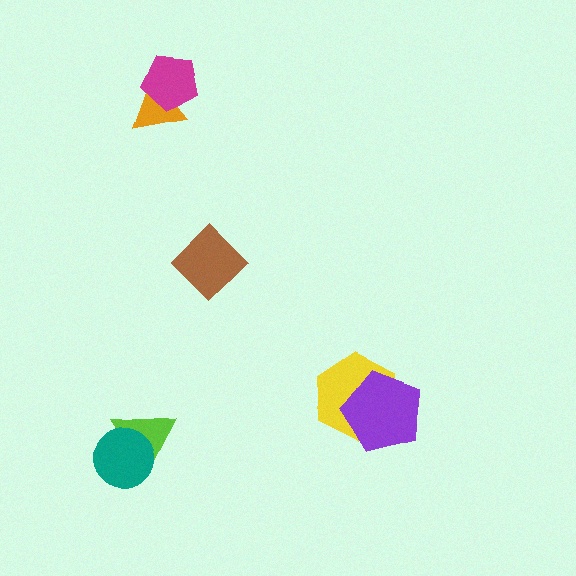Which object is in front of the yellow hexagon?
The purple pentagon is in front of the yellow hexagon.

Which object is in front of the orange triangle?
The magenta pentagon is in front of the orange triangle.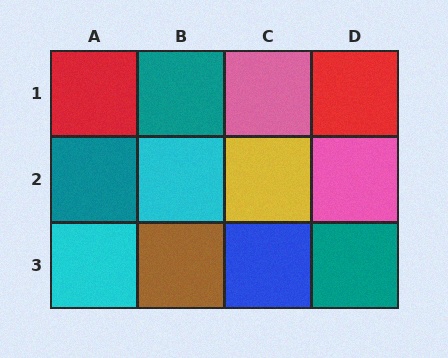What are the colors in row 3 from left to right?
Cyan, brown, blue, teal.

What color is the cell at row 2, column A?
Teal.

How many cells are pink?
2 cells are pink.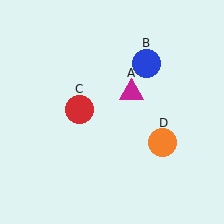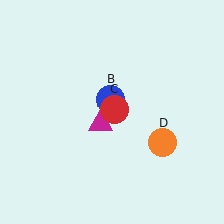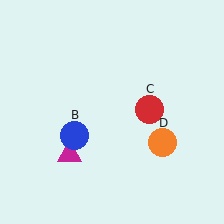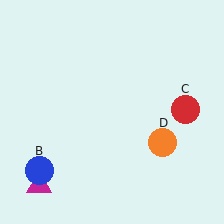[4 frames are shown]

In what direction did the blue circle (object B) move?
The blue circle (object B) moved down and to the left.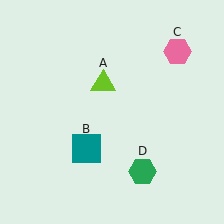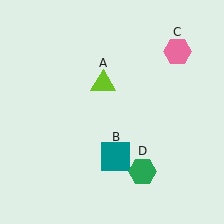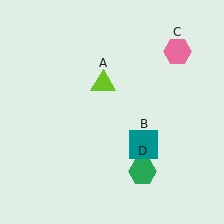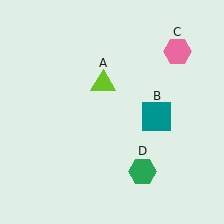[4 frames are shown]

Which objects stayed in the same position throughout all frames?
Lime triangle (object A) and pink hexagon (object C) and green hexagon (object D) remained stationary.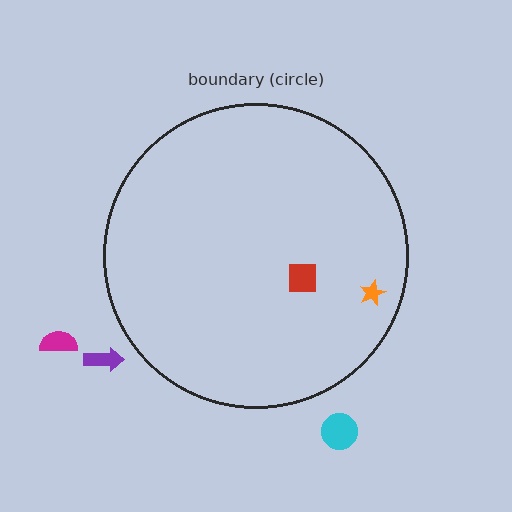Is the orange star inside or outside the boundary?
Inside.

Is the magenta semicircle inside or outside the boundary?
Outside.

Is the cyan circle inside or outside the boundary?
Outside.